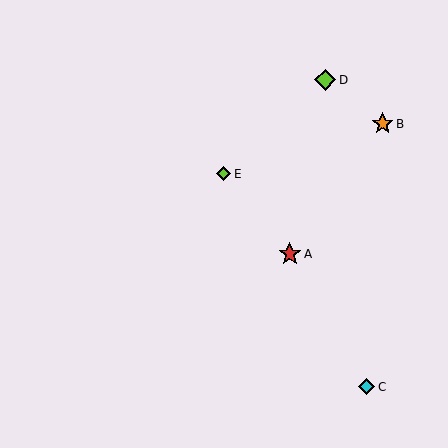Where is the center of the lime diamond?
The center of the lime diamond is at (224, 174).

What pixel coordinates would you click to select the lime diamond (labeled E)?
Click at (224, 174) to select the lime diamond E.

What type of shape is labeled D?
Shape D is a lime diamond.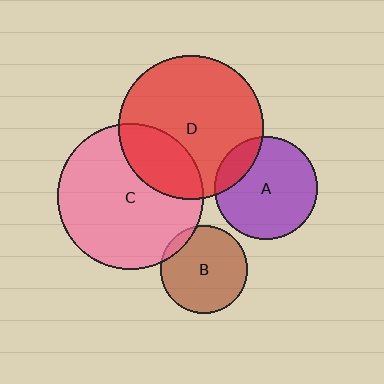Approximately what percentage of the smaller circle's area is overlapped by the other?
Approximately 15%.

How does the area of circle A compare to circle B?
Approximately 1.4 times.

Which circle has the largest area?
Circle C (pink).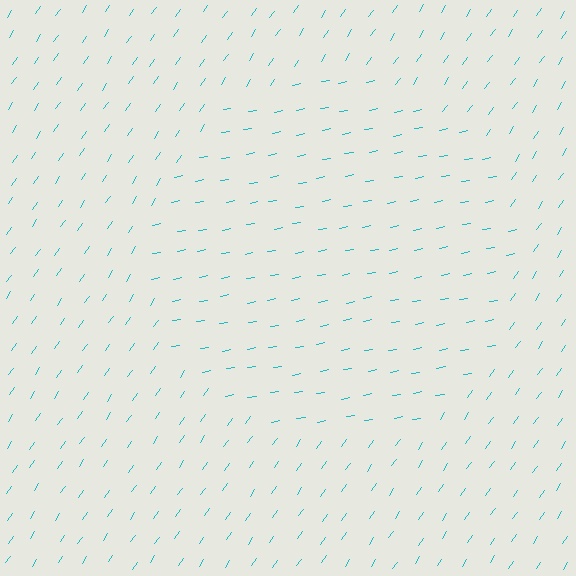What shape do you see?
I see a circle.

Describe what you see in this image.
The image is filled with small cyan line segments. A circle region in the image has lines oriented differently from the surrounding lines, creating a visible texture boundary.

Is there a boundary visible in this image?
Yes, there is a texture boundary formed by a change in line orientation.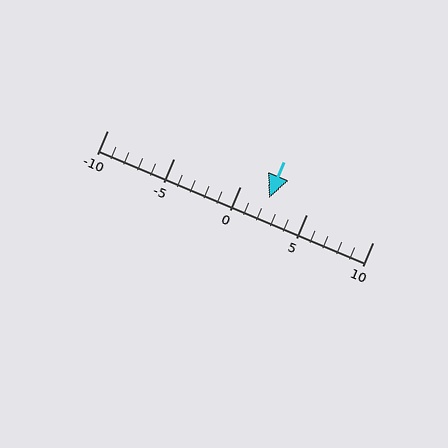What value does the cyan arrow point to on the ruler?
The cyan arrow points to approximately 2.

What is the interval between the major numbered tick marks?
The major tick marks are spaced 5 units apart.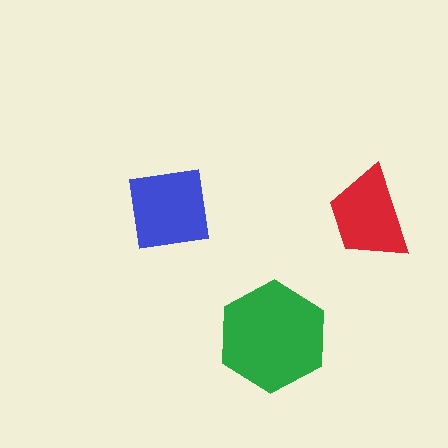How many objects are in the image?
There are 3 objects in the image.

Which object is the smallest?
The red trapezoid.